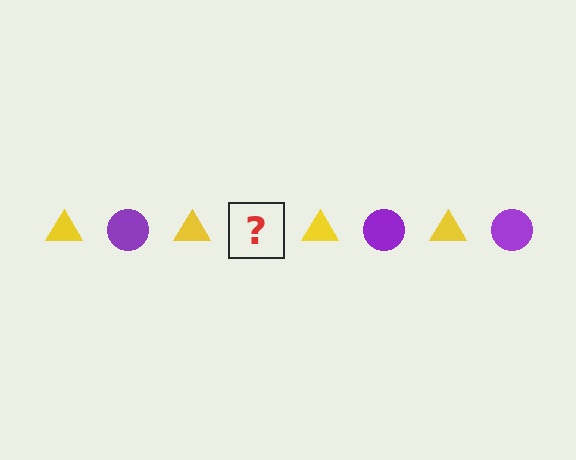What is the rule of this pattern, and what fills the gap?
The rule is that the pattern alternates between yellow triangle and purple circle. The gap should be filled with a purple circle.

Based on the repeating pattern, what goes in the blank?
The blank should be a purple circle.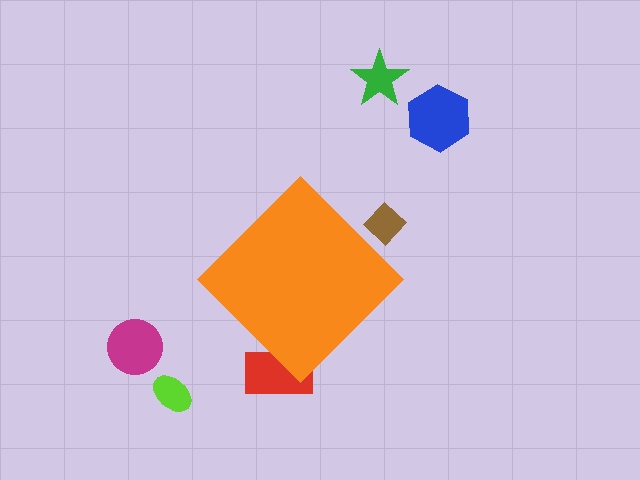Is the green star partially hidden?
No, the green star is fully visible.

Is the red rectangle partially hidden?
Yes, the red rectangle is partially hidden behind the orange diamond.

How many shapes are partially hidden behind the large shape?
2 shapes are partially hidden.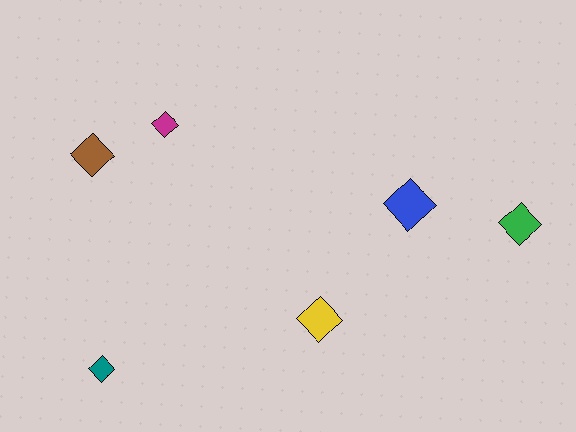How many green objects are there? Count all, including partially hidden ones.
There is 1 green object.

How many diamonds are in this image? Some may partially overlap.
There are 6 diamonds.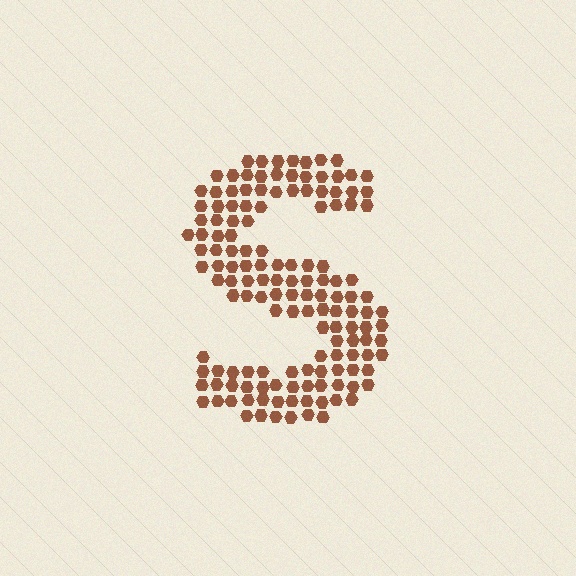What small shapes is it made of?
It is made of small hexagons.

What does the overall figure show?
The overall figure shows the letter S.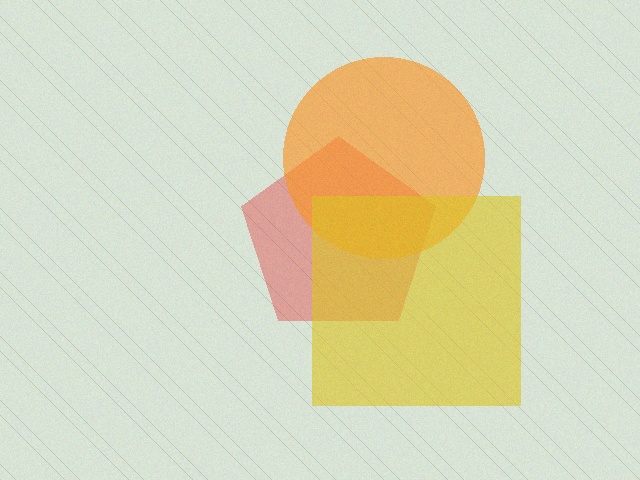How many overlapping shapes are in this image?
There are 3 overlapping shapes in the image.